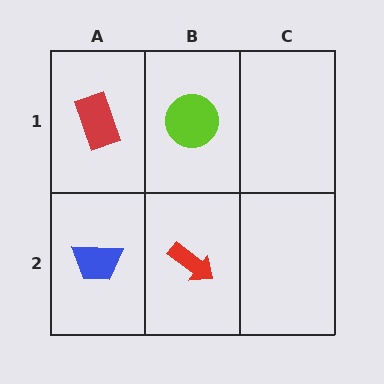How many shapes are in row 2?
2 shapes.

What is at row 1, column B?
A lime circle.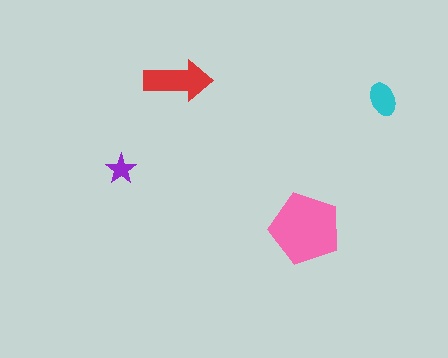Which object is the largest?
The pink pentagon.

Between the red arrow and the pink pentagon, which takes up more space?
The pink pentagon.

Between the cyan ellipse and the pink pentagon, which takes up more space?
The pink pentagon.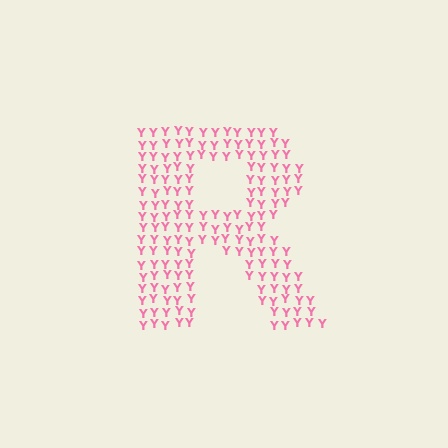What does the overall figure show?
The overall figure shows the letter R.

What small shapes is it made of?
It is made of small letter Y's.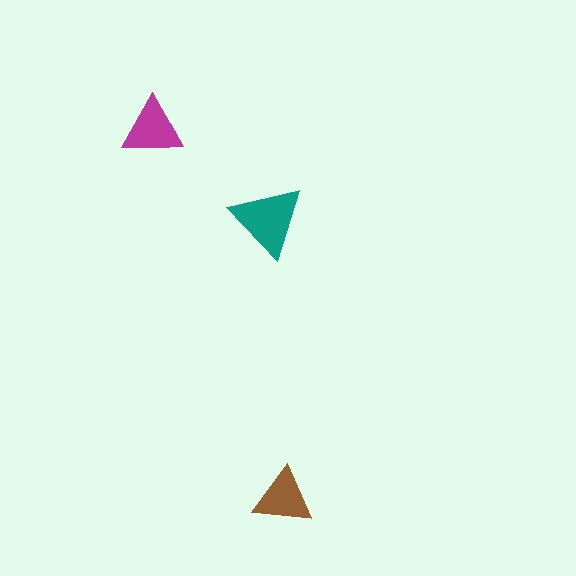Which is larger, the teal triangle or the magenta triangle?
The teal one.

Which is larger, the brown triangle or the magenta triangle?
The magenta one.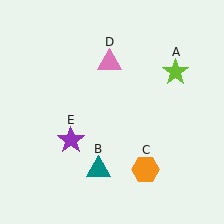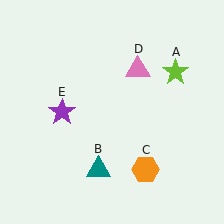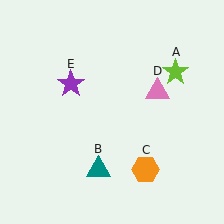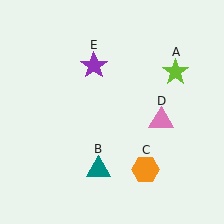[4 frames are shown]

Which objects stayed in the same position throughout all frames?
Lime star (object A) and teal triangle (object B) and orange hexagon (object C) remained stationary.